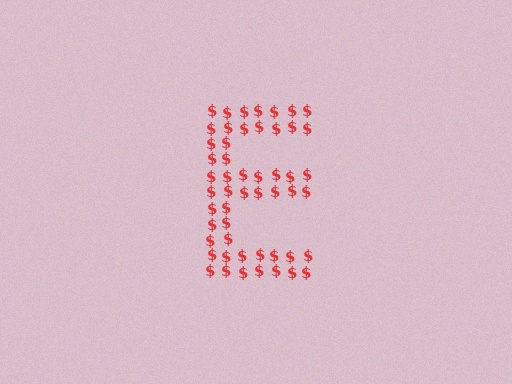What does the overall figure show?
The overall figure shows the letter E.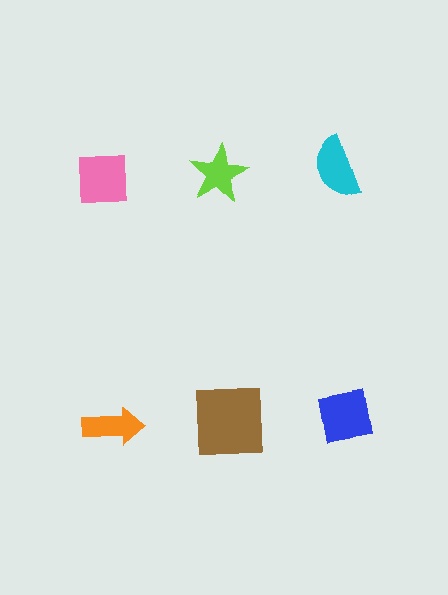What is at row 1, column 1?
A pink square.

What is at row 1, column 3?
A cyan semicircle.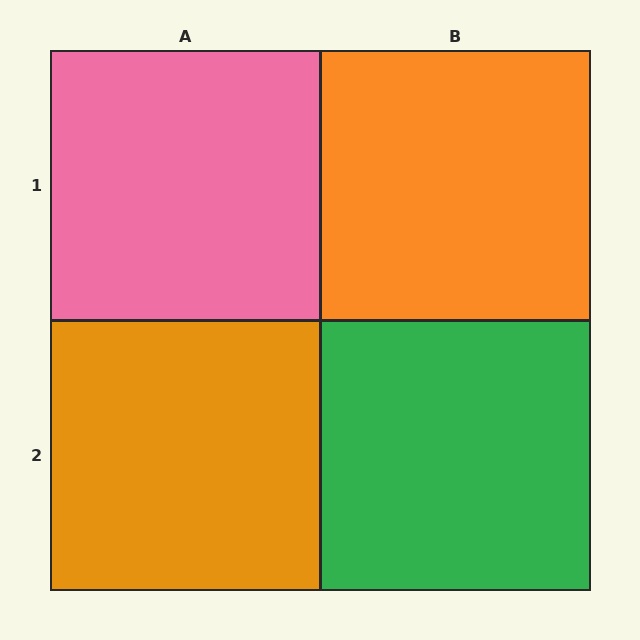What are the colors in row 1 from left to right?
Pink, orange.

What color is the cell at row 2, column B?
Green.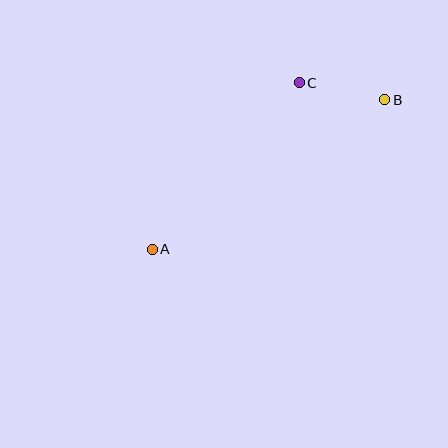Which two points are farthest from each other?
Points A and B are farthest from each other.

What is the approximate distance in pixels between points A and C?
The distance between A and C is approximately 222 pixels.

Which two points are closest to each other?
Points B and C are closest to each other.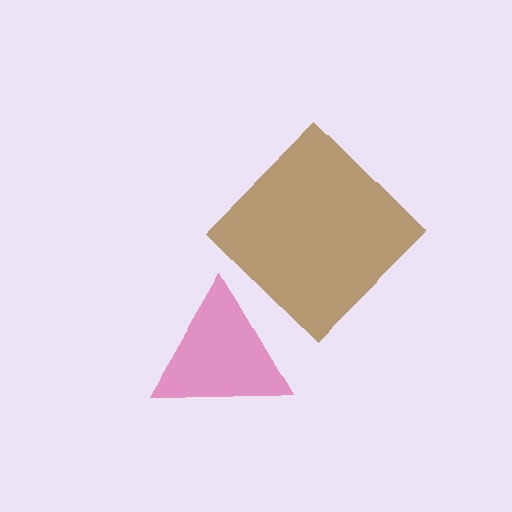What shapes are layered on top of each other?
The layered shapes are: a brown diamond, a magenta triangle.